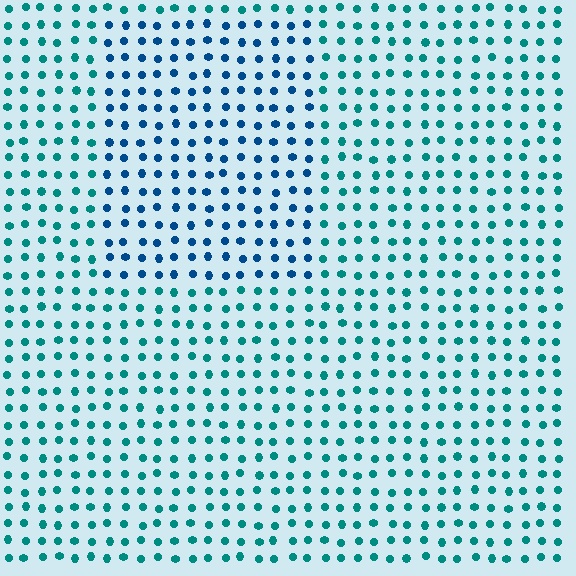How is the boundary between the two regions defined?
The boundary is defined purely by a slight shift in hue (about 33 degrees). Spacing, size, and orientation are identical on both sides.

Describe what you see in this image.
The image is filled with small teal elements in a uniform arrangement. A rectangle-shaped region is visible where the elements are tinted to a slightly different hue, forming a subtle color boundary.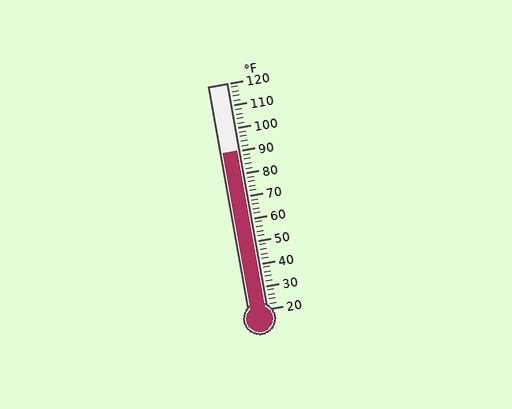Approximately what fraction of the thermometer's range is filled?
The thermometer is filled to approximately 70% of its range.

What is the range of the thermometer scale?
The thermometer scale ranges from 20°F to 120°F.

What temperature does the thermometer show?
The thermometer shows approximately 90°F.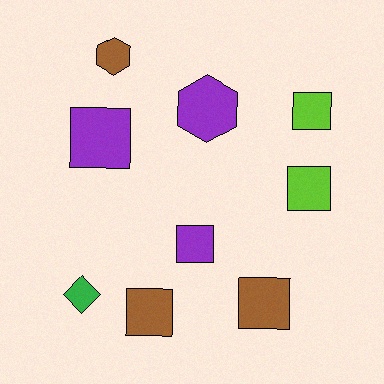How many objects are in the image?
There are 9 objects.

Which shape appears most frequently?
Square, with 6 objects.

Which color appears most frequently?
Brown, with 3 objects.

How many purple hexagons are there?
There is 1 purple hexagon.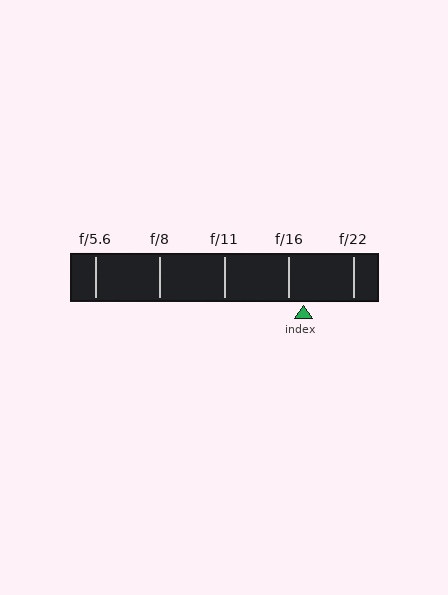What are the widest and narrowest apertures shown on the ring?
The widest aperture shown is f/5.6 and the narrowest is f/22.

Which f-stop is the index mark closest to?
The index mark is closest to f/16.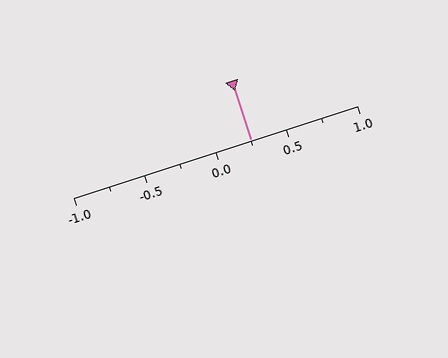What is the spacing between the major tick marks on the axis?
The major ticks are spaced 0.5 apart.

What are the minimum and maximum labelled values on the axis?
The axis runs from -1.0 to 1.0.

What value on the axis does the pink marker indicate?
The marker indicates approximately 0.25.